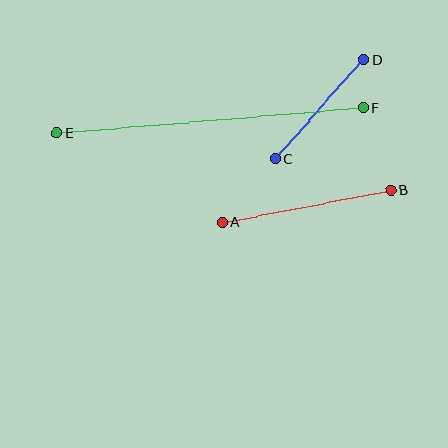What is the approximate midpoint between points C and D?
The midpoint is at approximately (319, 109) pixels.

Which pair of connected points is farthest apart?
Points E and F are farthest apart.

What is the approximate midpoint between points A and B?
The midpoint is at approximately (307, 206) pixels.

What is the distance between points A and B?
The distance is approximately 171 pixels.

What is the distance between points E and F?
The distance is approximately 308 pixels.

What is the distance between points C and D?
The distance is approximately 133 pixels.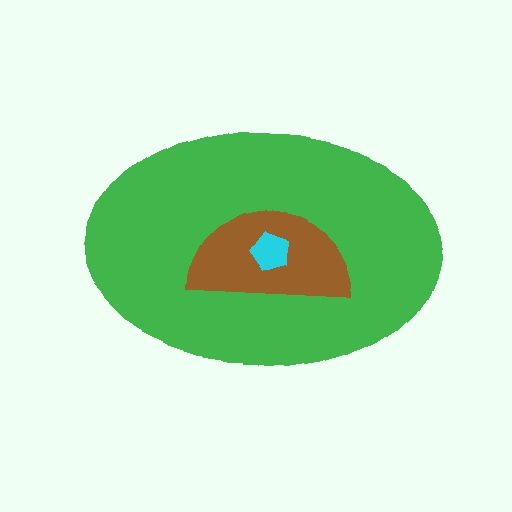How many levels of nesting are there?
3.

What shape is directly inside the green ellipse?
The brown semicircle.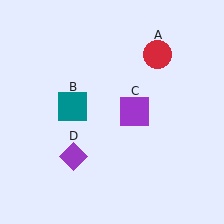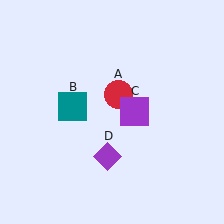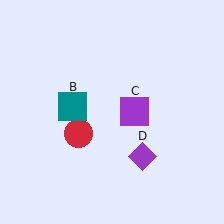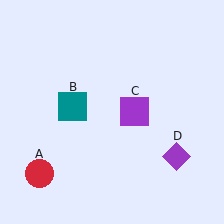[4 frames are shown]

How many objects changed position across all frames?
2 objects changed position: red circle (object A), purple diamond (object D).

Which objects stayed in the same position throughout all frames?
Teal square (object B) and purple square (object C) remained stationary.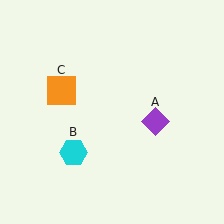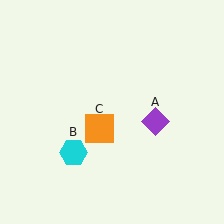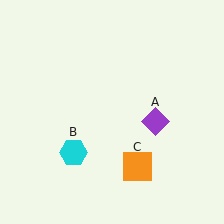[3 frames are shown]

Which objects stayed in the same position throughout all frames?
Purple diamond (object A) and cyan hexagon (object B) remained stationary.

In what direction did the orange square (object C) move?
The orange square (object C) moved down and to the right.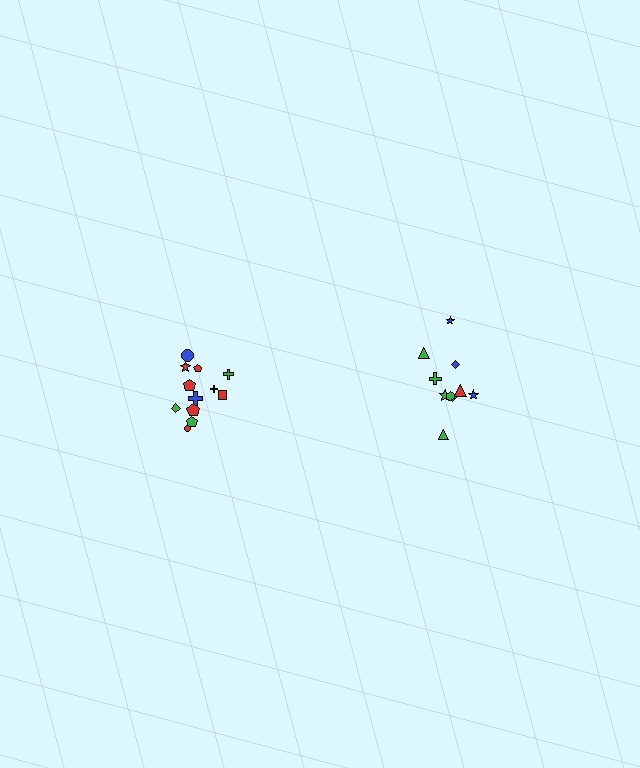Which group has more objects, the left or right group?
The left group.